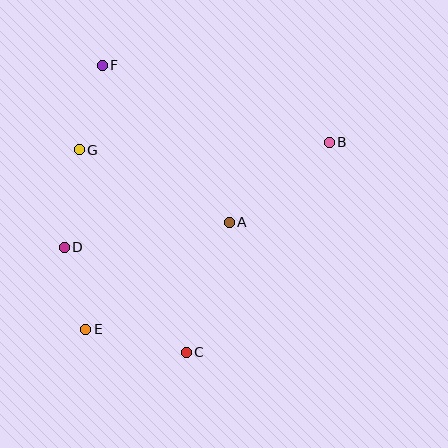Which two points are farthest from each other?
Points B and E are farthest from each other.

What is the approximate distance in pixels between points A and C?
The distance between A and C is approximately 137 pixels.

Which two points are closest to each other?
Points D and E are closest to each other.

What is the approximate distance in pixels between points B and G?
The distance between B and G is approximately 250 pixels.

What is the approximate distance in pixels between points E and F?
The distance between E and F is approximately 265 pixels.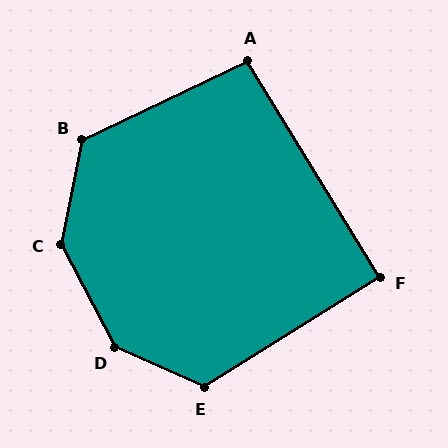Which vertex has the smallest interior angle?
F, at approximately 91 degrees.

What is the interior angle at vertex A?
Approximately 96 degrees (obtuse).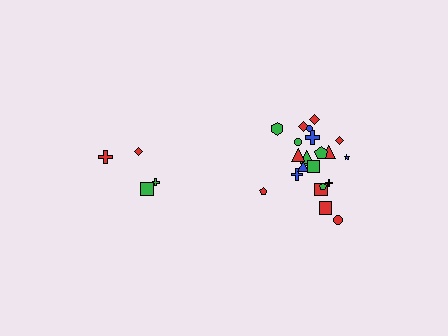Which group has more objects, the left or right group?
The right group.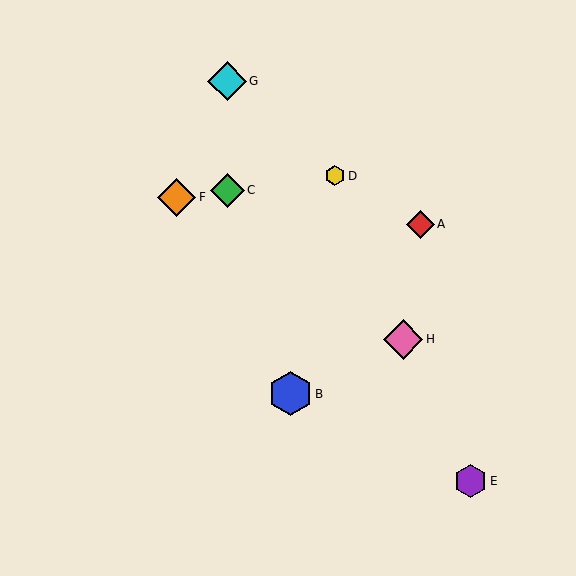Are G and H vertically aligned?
No, G is at x≈227 and H is at x≈403.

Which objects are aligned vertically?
Objects C, G are aligned vertically.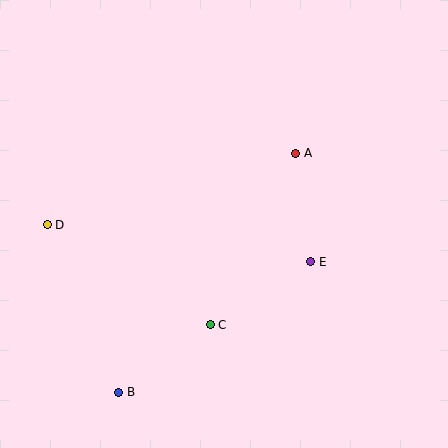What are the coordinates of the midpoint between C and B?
The midpoint between C and B is at (165, 359).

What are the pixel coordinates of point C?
Point C is at (210, 325).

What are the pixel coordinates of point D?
Point D is at (47, 225).